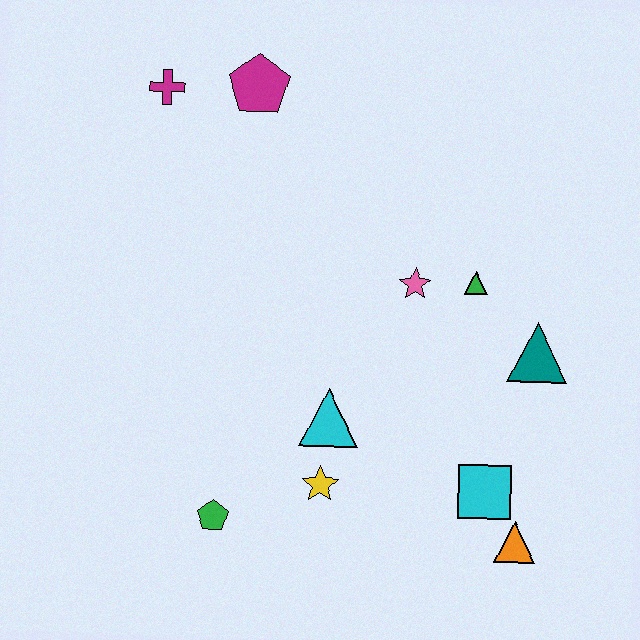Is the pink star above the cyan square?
Yes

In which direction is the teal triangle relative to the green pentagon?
The teal triangle is to the right of the green pentagon.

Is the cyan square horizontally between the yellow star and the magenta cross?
No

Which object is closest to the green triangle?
The pink star is closest to the green triangle.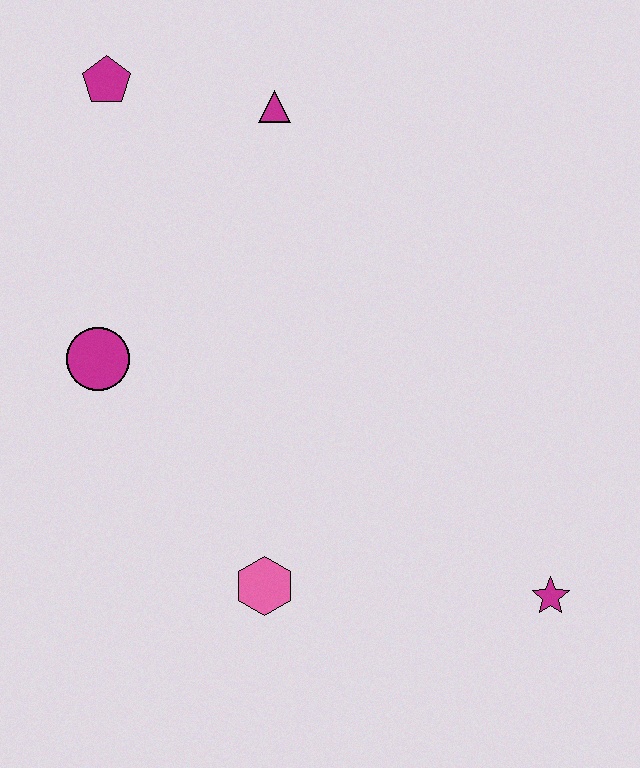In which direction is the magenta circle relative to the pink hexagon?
The magenta circle is above the pink hexagon.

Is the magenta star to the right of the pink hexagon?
Yes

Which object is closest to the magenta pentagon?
The magenta triangle is closest to the magenta pentagon.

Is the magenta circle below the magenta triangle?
Yes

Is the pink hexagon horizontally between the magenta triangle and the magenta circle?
Yes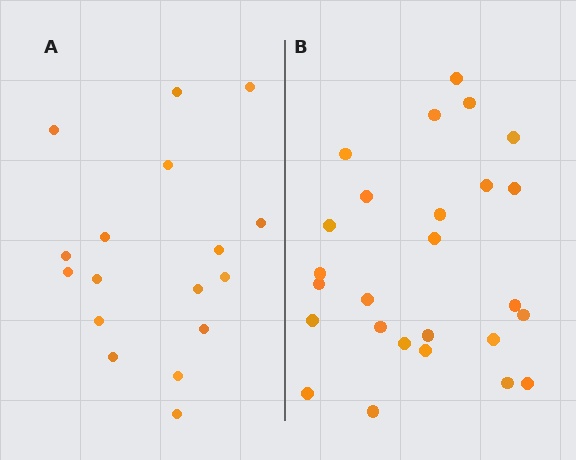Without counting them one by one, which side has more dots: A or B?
Region B (the right region) has more dots.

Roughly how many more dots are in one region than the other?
Region B has roughly 8 or so more dots than region A.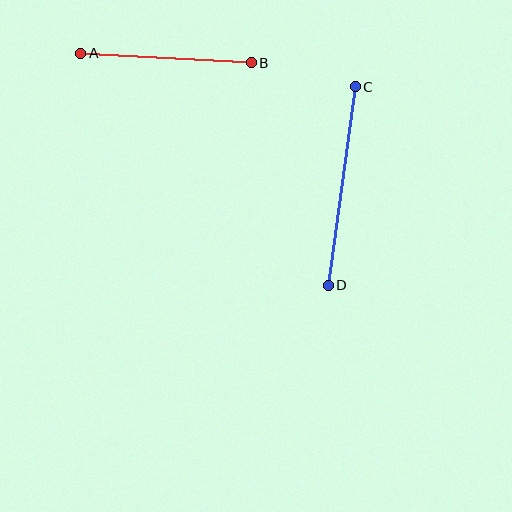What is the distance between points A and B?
The distance is approximately 170 pixels.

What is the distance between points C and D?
The distance is approximately 200 pixels.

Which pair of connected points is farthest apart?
Points C and D are farthest apart.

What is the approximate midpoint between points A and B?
The midpoint is at approximately (166, 58) pixels.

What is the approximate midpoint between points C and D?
The midpoint is at approximately (342, 186) pixels.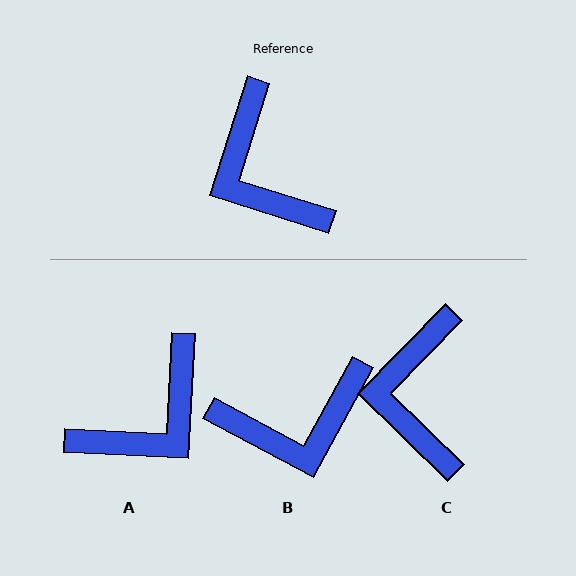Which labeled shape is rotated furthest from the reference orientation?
A, about 105 degrees away.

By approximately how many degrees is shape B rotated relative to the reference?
Approximately 79 degrees counter-clockwise.